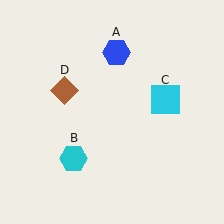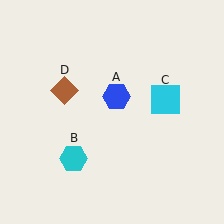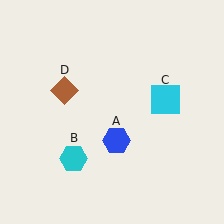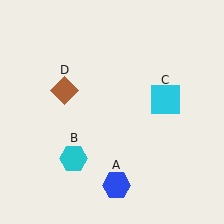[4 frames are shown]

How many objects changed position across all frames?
1 object changed position: blue hexagon (object A).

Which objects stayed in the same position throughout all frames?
Cyan hexagon (object B) and cyan square (object C) and brown diamond (object D) remained stationary.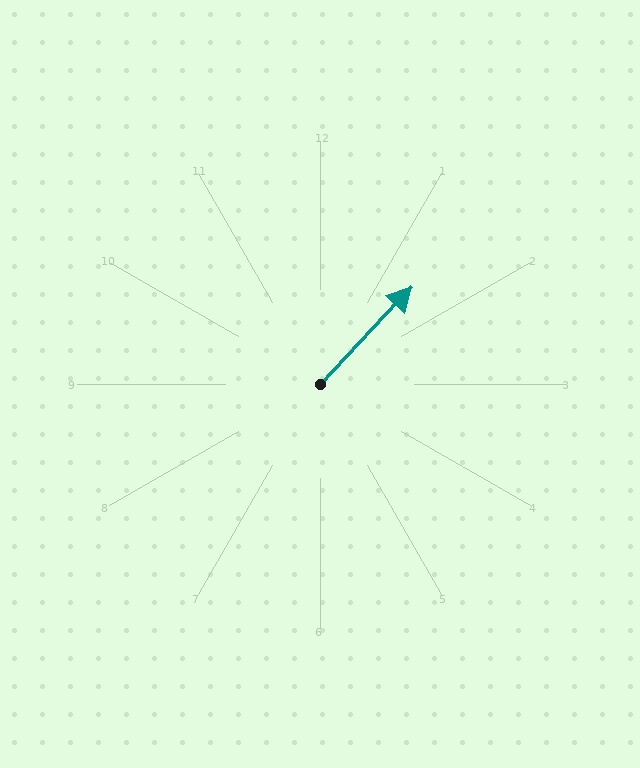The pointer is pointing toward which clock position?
Roughly 1 o'clock.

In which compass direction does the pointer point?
Northeast.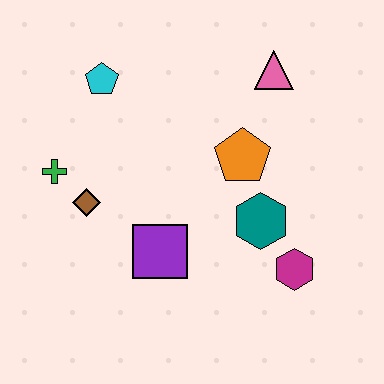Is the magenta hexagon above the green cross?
No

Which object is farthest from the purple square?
The pink triangle is farthest from the purple square.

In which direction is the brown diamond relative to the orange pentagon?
The brown diamond is to the left of the orange pentagon.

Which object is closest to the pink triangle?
The orange pentagon is closest to the pink triangle.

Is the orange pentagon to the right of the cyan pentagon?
Yes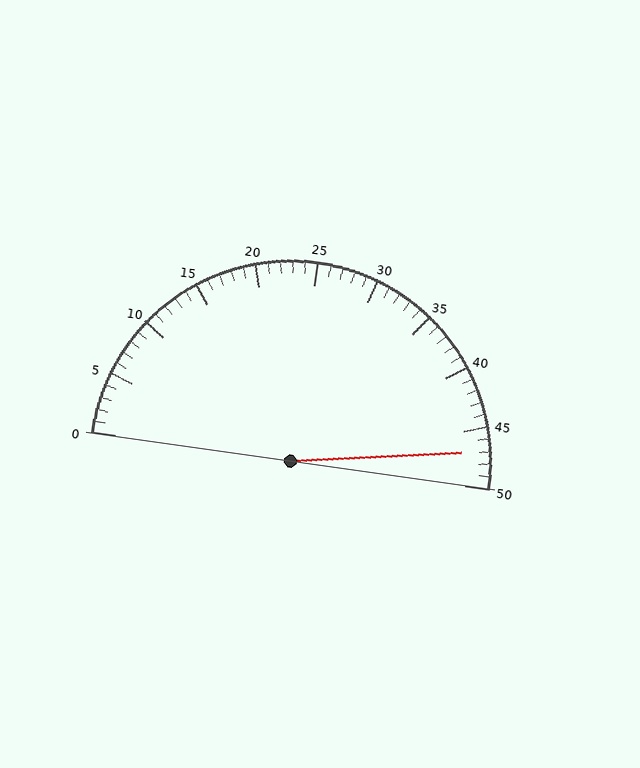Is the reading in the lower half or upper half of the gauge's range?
The reading is in the upper half of the range (0 to 50).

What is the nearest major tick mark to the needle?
The nearest major tick mark is 45.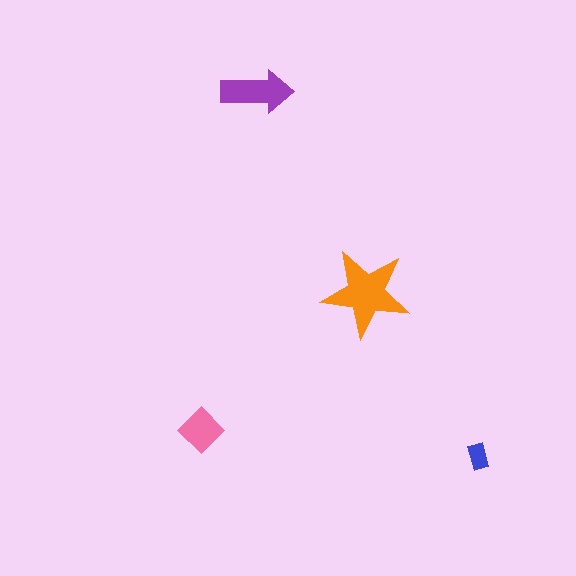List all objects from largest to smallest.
The orange star, the purple arrow, the pink diamond, the blue rectangle.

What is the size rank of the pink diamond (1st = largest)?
3rd.